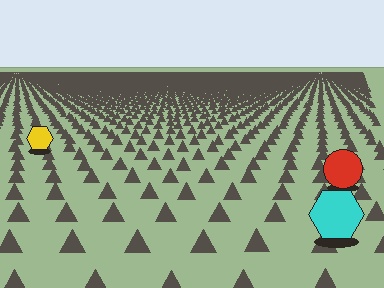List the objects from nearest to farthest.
From nearest to farthest: the cyan hexagon, the red circle, the yellow hexagon.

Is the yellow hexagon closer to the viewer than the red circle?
No. The red circle is closer — you can tell from the texture gradient: the ground texture is coarser near it.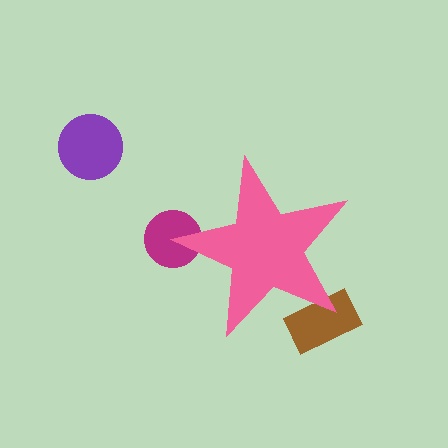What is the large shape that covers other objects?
A pink star.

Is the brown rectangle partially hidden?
Yes, the brown rectangle is partially hidden behind the pink star.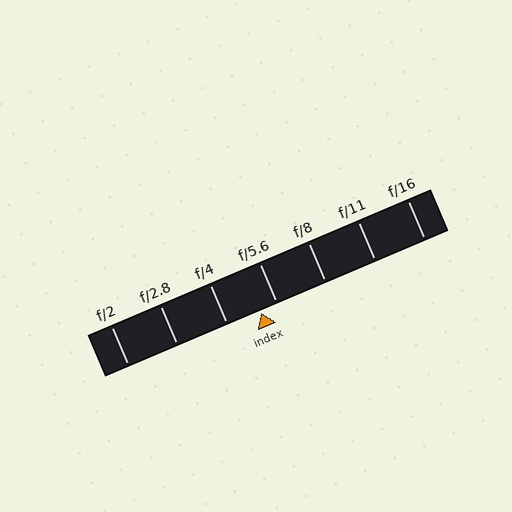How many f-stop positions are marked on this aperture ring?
There are 7 f-stop positions marked.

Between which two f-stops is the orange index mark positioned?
The index mark is between f/4 and f/5.6.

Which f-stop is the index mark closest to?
The index mark is closest to f/5.6.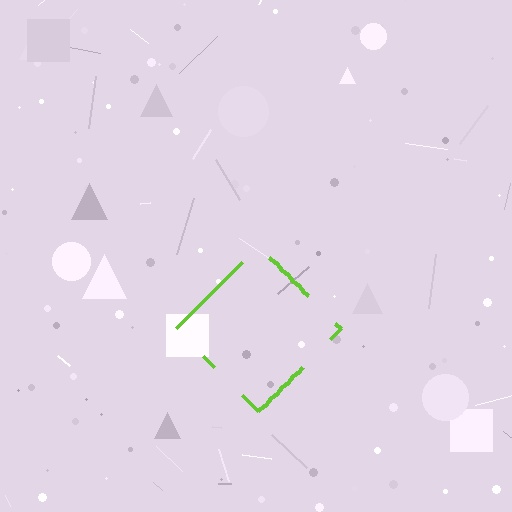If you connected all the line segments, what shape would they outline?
They would outline a diamond.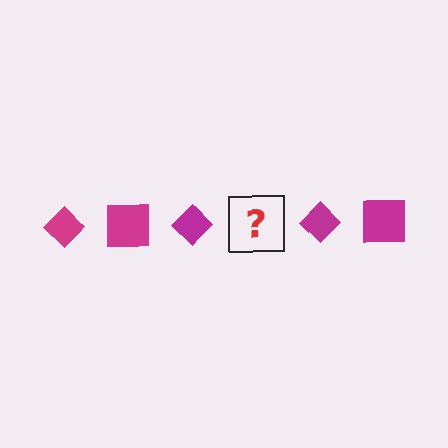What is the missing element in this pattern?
The missing element is a magenta square.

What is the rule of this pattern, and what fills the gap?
The rule is that the pattern cycles through diamond, square shapes in magenta. The gap should be filled with a magenta square.